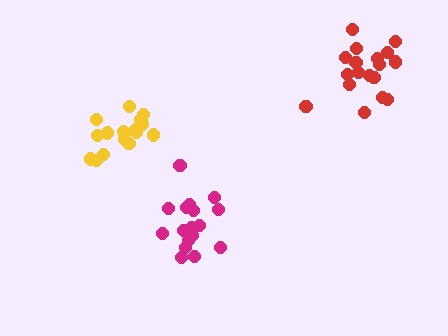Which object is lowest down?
The magenta cluster is bottommost.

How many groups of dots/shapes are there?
There are 3 groups.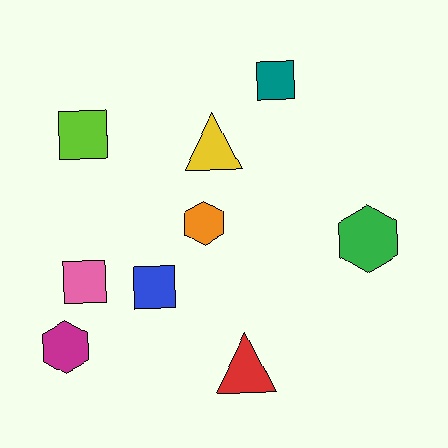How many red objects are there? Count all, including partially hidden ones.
There is 1 red object.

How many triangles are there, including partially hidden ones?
There are 2 triangles.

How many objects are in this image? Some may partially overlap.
There are 9 objects.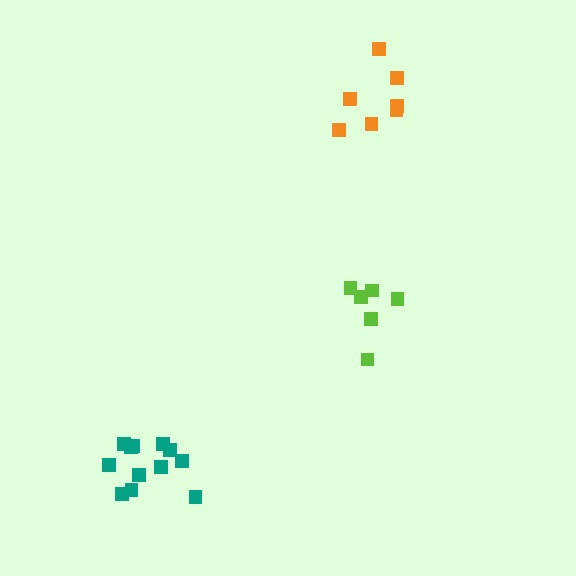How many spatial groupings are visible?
There are 3 spatial groupings.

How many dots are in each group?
Group 1: 12 dots, Group 2: 6 dots, Group 3: 7 dots (25 total).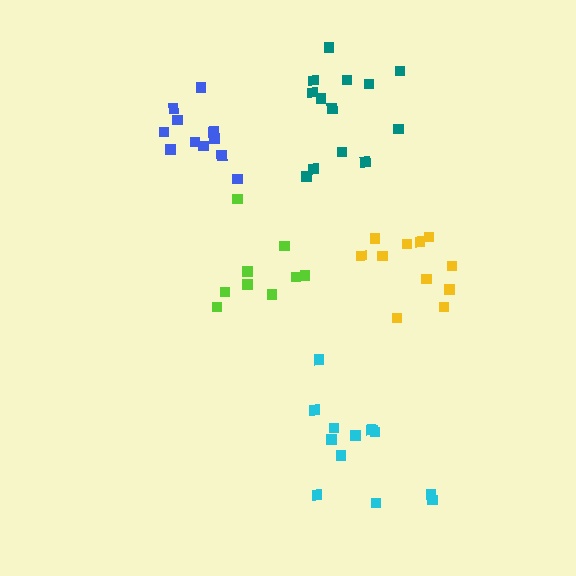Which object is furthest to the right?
The yellow cluster is rightmost.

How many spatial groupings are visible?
There are 5 spatial groupings.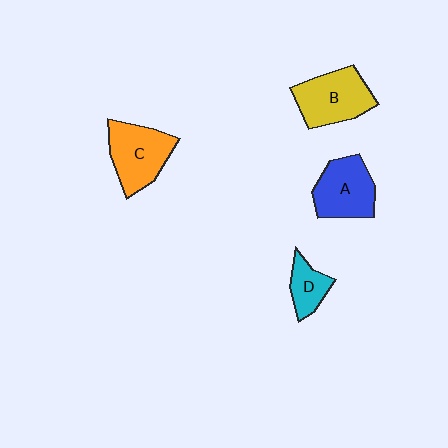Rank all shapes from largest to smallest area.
From largest to smallest: B (yellow), C (orange), A (blue), D (cyan).